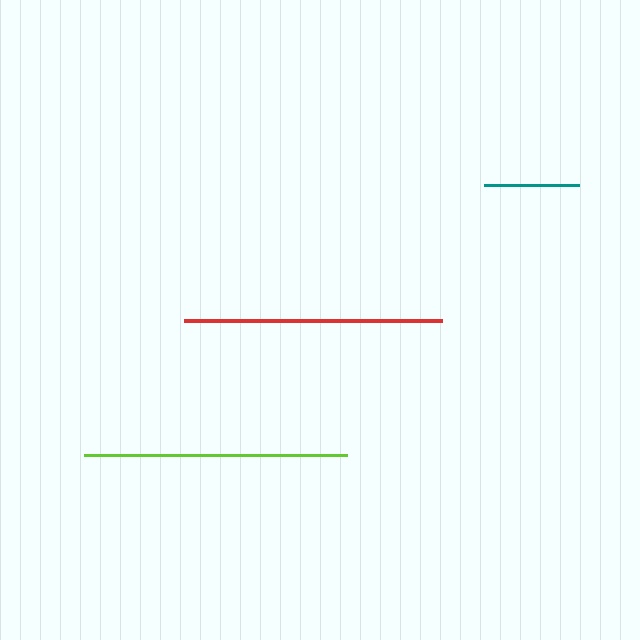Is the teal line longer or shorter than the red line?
The red line is longer than the teal line.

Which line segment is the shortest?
The teal line is the shortest at approximately 95 pixels.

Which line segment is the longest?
The lime line is the longest at approximately 262 pixels.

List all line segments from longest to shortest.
From longest to shortest: lime, red, teal.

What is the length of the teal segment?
The teal segment is approximately 95 pixels long.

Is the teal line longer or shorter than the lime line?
The lime line is longer than the teal line.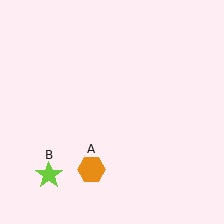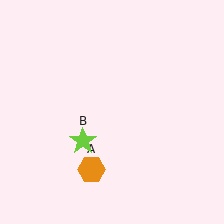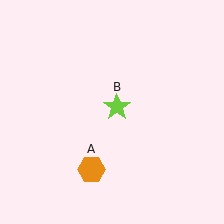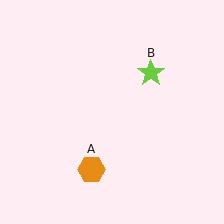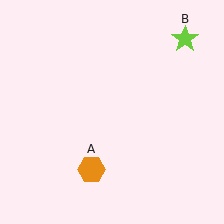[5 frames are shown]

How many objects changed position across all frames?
1 object changed position: lime star (object B).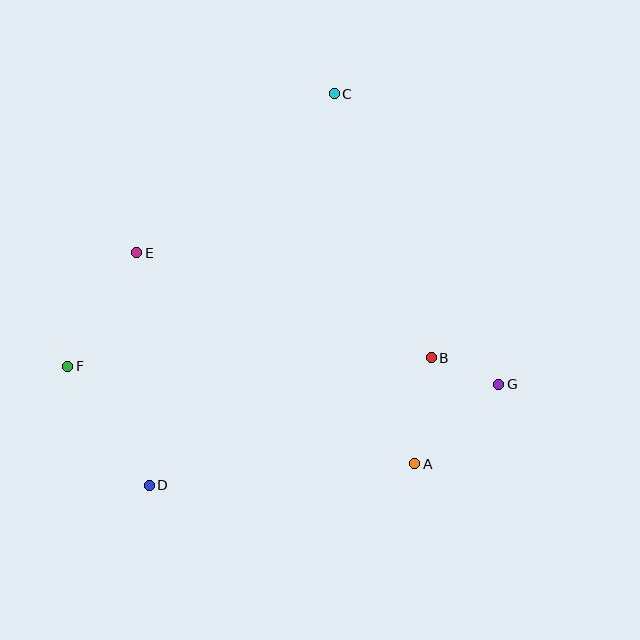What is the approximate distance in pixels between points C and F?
The distance between C and F is approximately 381 pixels.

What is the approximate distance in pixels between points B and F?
The distance between B and F is approximately 363 pixels.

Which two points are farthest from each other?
Points C and D are farthest from each other.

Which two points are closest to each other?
Points B and G are closest to each other.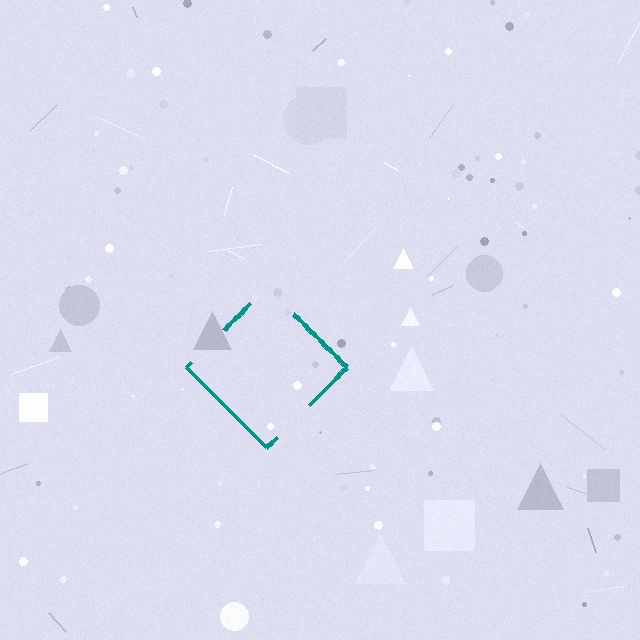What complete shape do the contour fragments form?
The contour fragments form a diamond.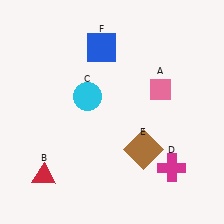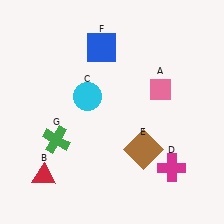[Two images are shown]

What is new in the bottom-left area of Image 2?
A green cross (G) was added in the bottom-left area of Image 2.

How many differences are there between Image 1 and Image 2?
There is 1 difference between the two images.